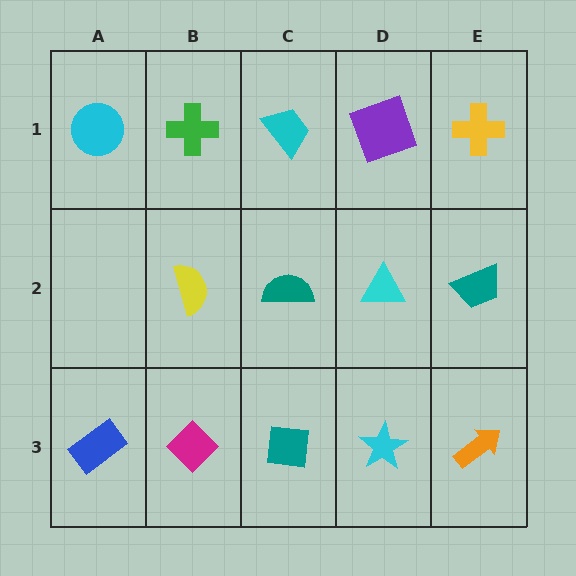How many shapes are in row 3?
5 shapes.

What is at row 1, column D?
A purple square.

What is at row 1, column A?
A cyan circle.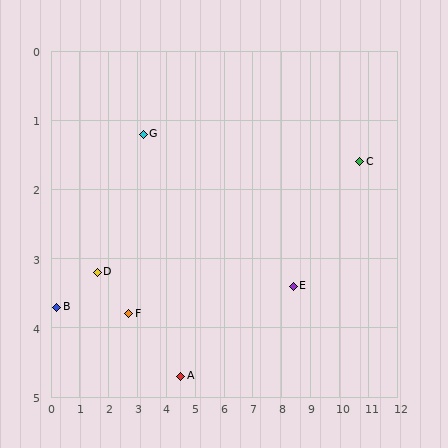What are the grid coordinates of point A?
Point A is at approximately (4.5, 4.7).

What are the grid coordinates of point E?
Point E is at approximately (8.4, 3.4).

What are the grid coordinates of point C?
Point C is at approximately (10.7, 1.6).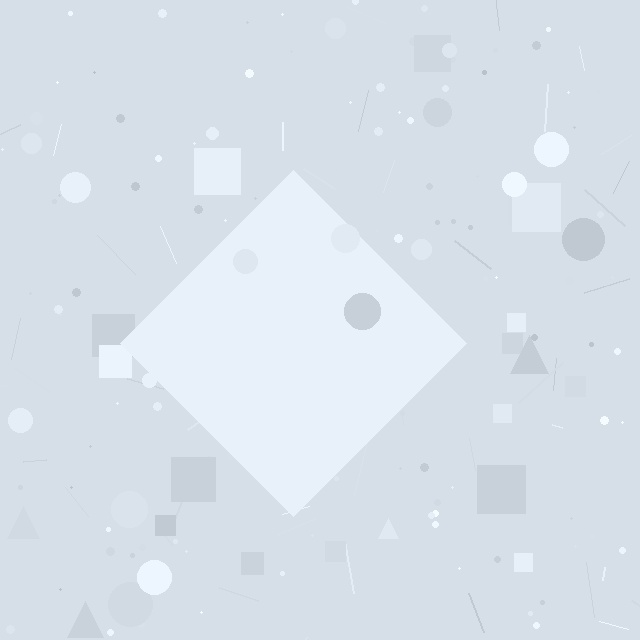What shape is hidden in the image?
A diamond is hidden in the image.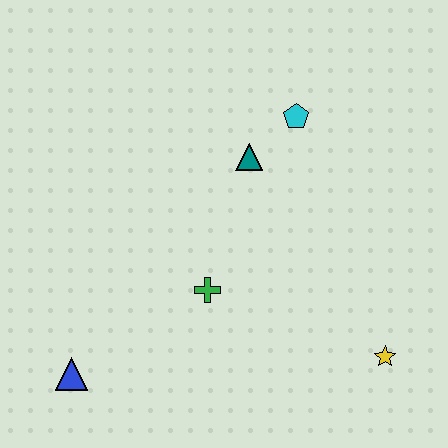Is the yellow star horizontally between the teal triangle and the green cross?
No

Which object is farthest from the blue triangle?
The cyan pentagon is farthest from the blue triangle.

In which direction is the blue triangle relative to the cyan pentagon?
The blue triangle is below the cyan pentagon.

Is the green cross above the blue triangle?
Yes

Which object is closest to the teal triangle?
The cyan pentagon is closest to the teal triangle.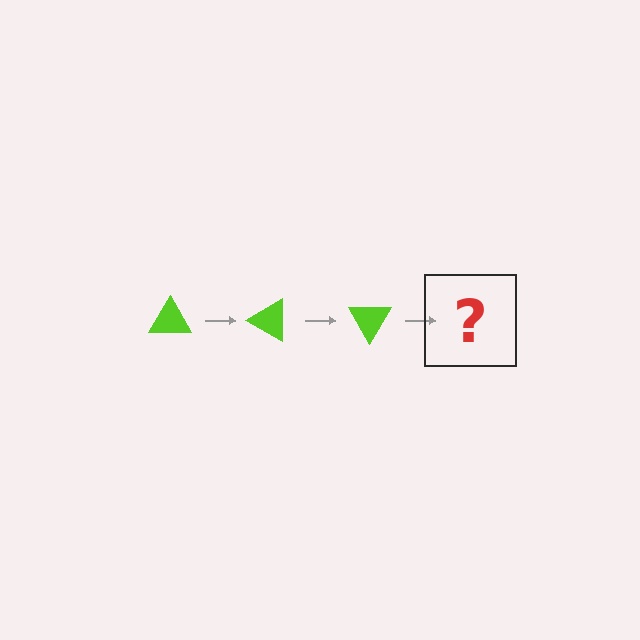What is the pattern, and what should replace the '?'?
The pattern is that the triangle rotates 30 degrees each step. The '?' should be a lime triangle rotated 90 degrees.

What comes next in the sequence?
The next element should be a lime triangle rotated 90 degrees.